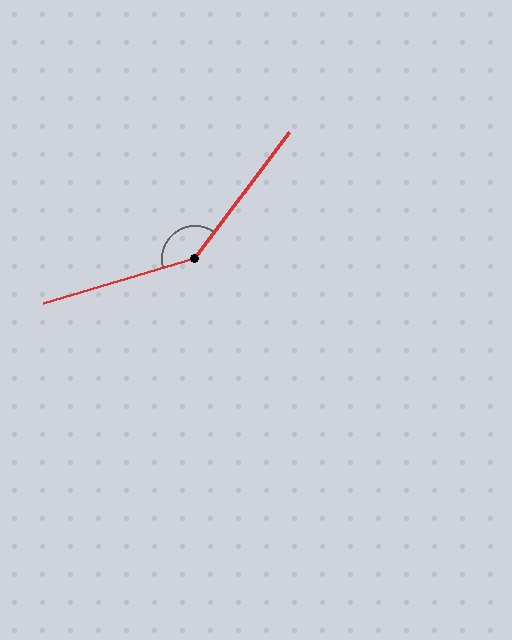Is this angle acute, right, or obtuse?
It is obtuse.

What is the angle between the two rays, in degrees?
Approximately 143 degrees.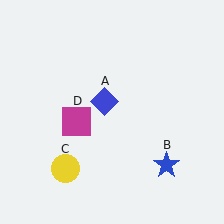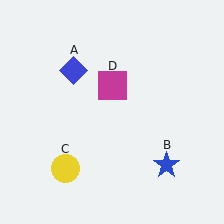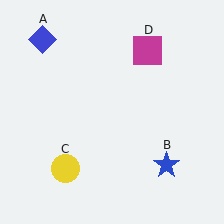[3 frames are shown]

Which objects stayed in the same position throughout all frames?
Blue star (object B) and yellow circle (object C) remained stationary.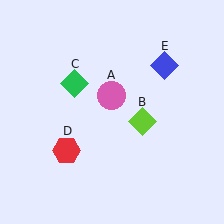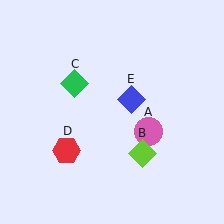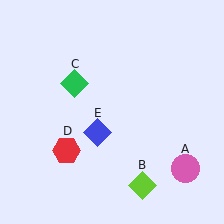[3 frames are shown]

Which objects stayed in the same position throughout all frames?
Green diamond (object C) and red hexagon (object D) remained stationary.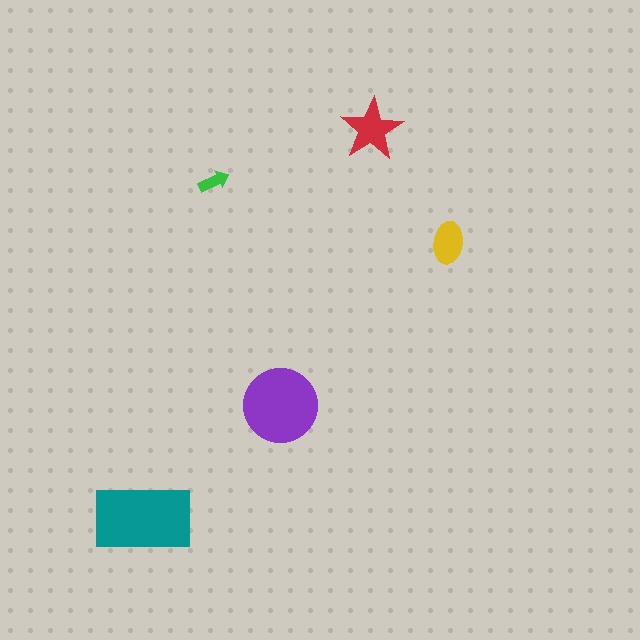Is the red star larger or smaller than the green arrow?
Larger.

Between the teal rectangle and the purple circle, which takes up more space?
The teal rectangle.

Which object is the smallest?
The green arrow.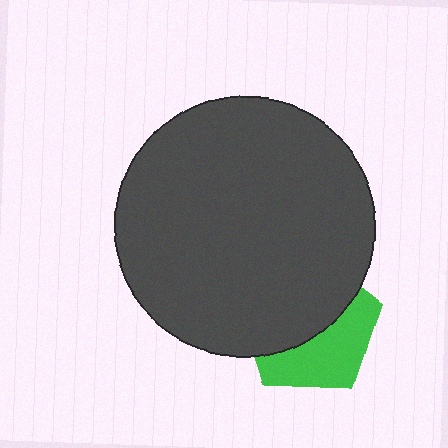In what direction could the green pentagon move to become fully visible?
The green pentagon could move down. That would shift it out from behind the dark gray circle entirely.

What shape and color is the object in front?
The object in front is a dark gray circle.